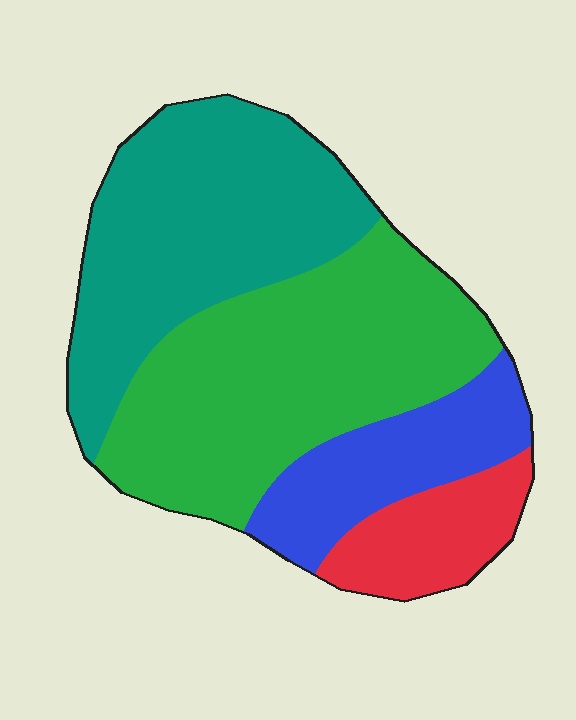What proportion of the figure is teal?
Teal takes up about one third (1/3) of the figure.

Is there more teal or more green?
Green.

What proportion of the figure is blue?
Blue covers roughly 15% of the figure.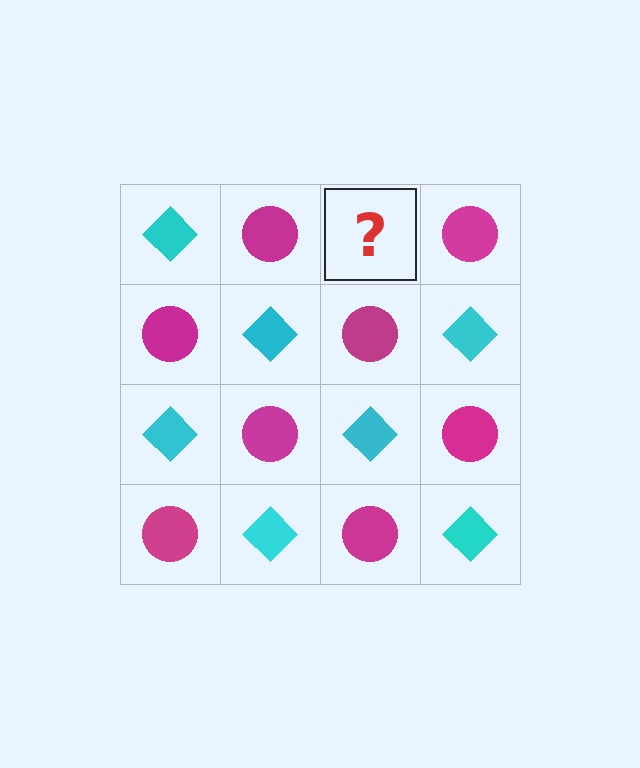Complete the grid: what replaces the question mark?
The question mark should be replaced with a cyan diamond.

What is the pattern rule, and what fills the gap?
The rule is that it alternates cyan diamond and magenta circle in a checkerboard pattern. The gap should be filled with a cyan diamond.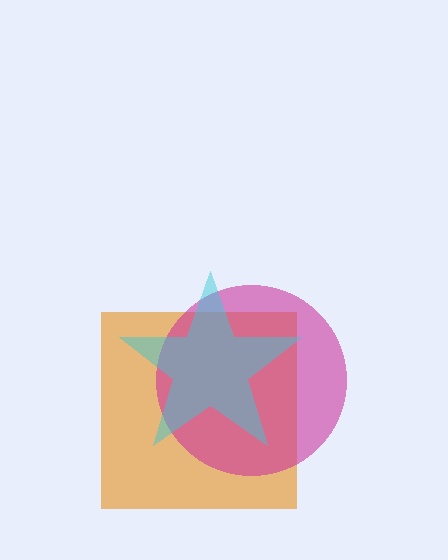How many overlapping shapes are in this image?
There are 3 overlapping shapes in the image.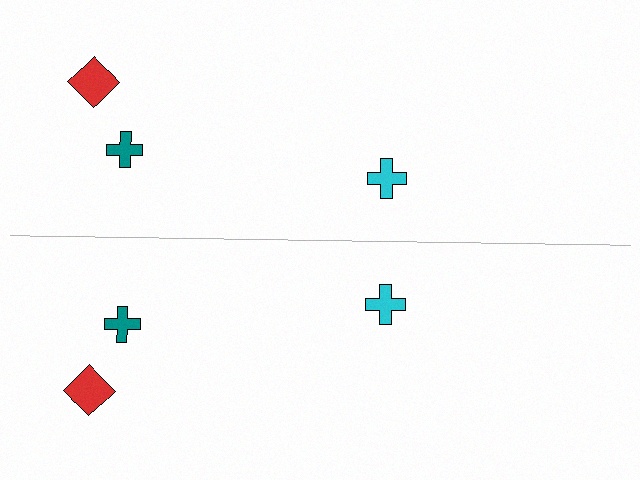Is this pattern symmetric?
Yes, this pattern has bilateral (reflection) symmetry.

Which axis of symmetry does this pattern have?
The pattern has a horizontal axis of symmetry running through the center of the image.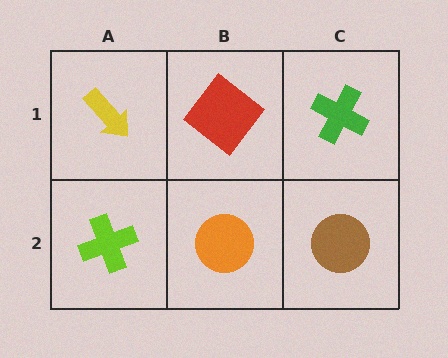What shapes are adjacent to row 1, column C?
A brown circle (row 2, column C), a red diamond (row 1, column B).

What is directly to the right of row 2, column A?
An orange circle.